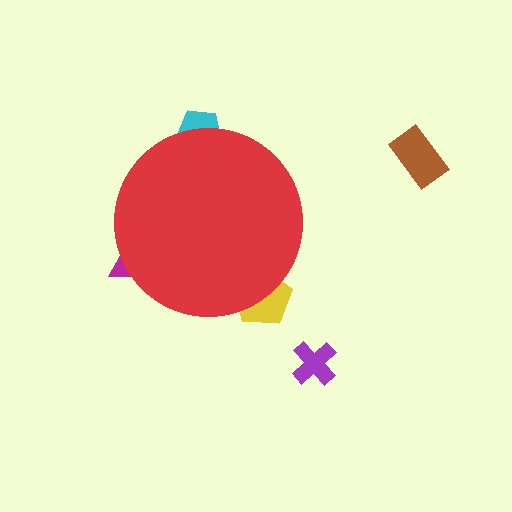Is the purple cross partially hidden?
No, the purple cross is fully visible.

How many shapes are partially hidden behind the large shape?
3 shapes are partially hidden.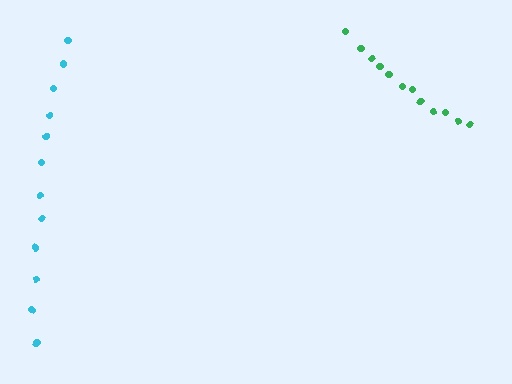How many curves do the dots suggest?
There are 2 distinct paths.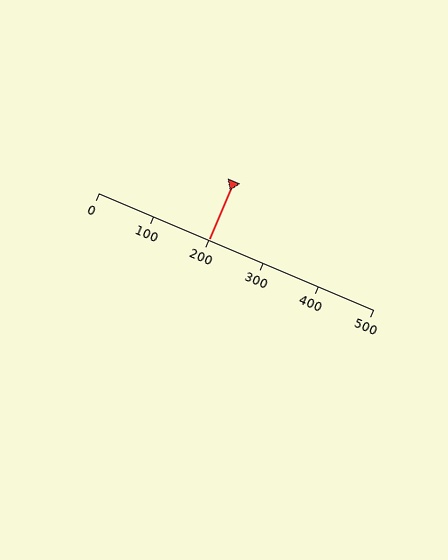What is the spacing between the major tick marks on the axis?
The major ticks are spaced 100 apart.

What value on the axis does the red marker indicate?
The marker indicates approximately 200.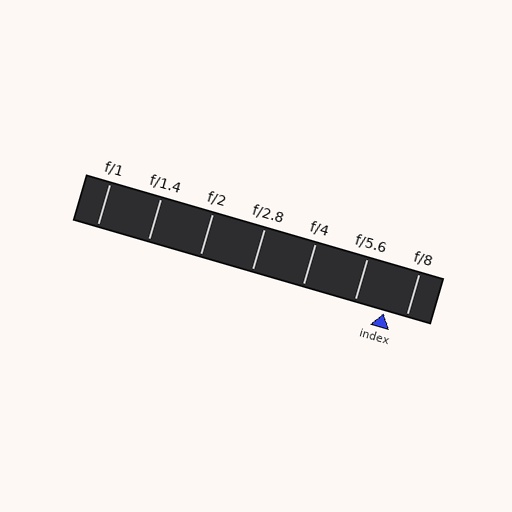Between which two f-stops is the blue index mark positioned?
The index mark is between f/5.6 and f/8.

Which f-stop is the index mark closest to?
The index mark is closest to f/8.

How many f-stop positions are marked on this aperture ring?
There are 7 f-stop positions marked.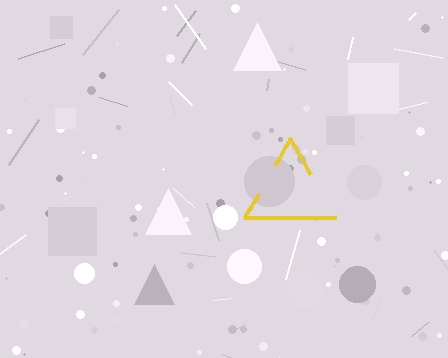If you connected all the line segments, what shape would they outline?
They would outline a triangle.